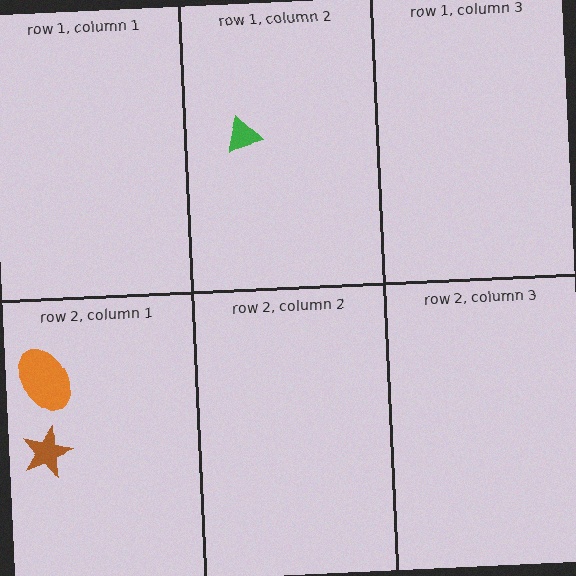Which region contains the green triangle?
The row 1, column 2 region.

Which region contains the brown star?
The row 2, column 1 region.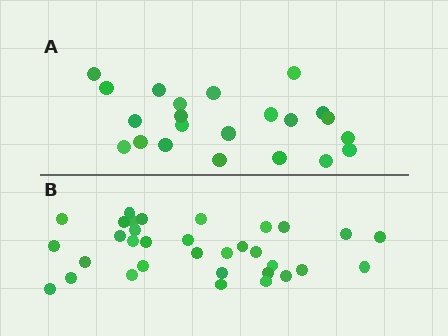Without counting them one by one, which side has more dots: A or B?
Region B (the bottom region) has more dots.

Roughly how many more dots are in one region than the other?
Region B has roughly 12 or so more dots than region A.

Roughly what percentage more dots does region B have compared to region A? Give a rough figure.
About 50% more.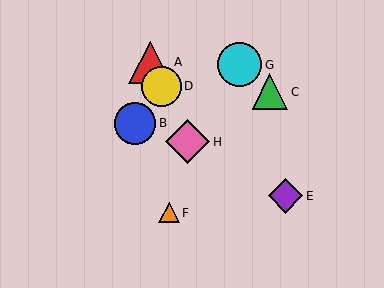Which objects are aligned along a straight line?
Objects A, D, H are aligned along a straight line.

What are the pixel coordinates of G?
Object G is at (240, 65).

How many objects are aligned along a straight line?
3 objects (A, D, H) are aligned along a straight line.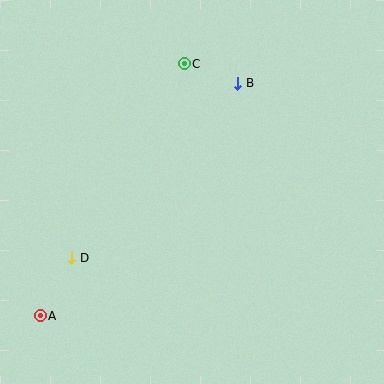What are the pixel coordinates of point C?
Point C is at (184, 64).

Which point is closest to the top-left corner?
Point C is closest to the top-left corner.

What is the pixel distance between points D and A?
The distance between D and A is 66 pixels.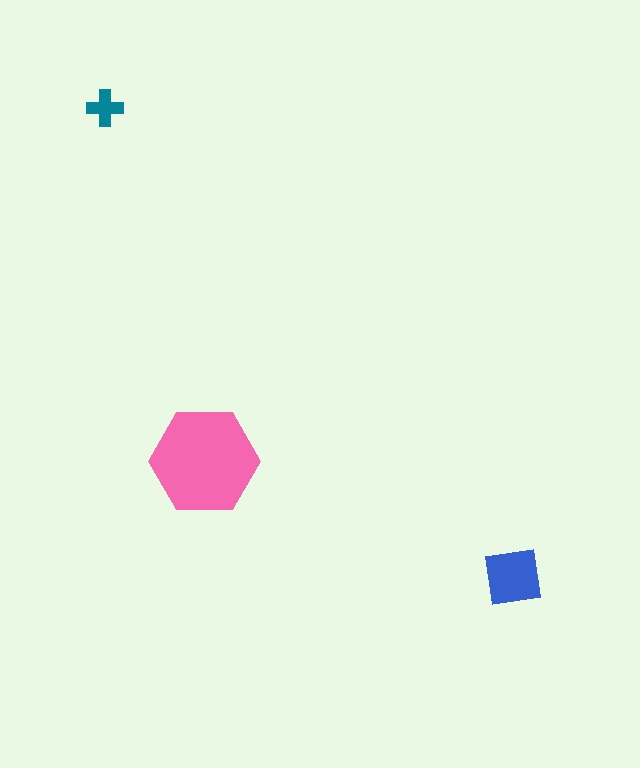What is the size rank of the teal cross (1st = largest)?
3rd.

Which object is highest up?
The teal cross is topmost.